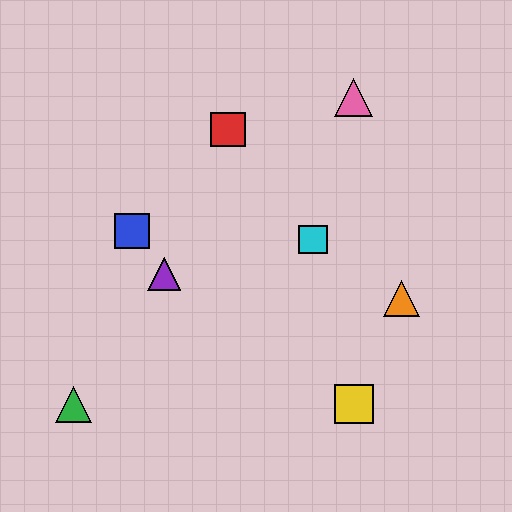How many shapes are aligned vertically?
2 shapes (the yellow square, the pink triangle) are aligned vertically.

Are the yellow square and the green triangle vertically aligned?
No, the yellow square is at x≈354 and the green triangle is at x≈73.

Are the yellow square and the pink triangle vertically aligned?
Yes, both are at x≈354.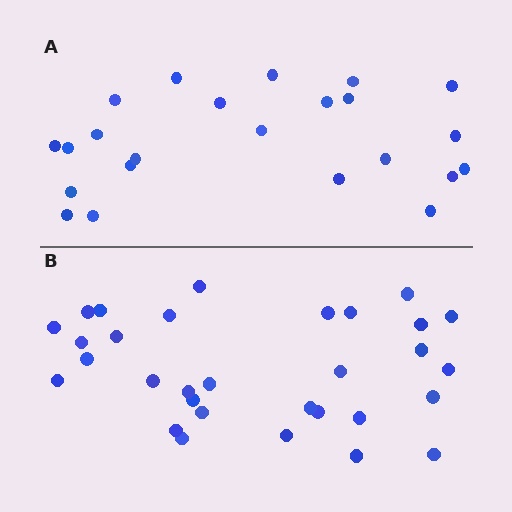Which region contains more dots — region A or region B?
Region B (the bottom region) has more dots.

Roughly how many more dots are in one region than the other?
Region B has roughly 8 or so more dots than region A.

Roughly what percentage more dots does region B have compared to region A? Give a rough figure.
About 35% more.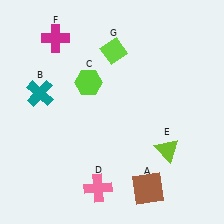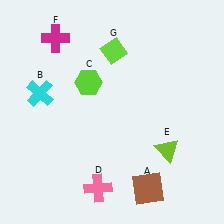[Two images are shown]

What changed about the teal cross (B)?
In Image 1, B is teal. In Image 2, it changed to cyan.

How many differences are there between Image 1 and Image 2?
There is 1 difference between the two images.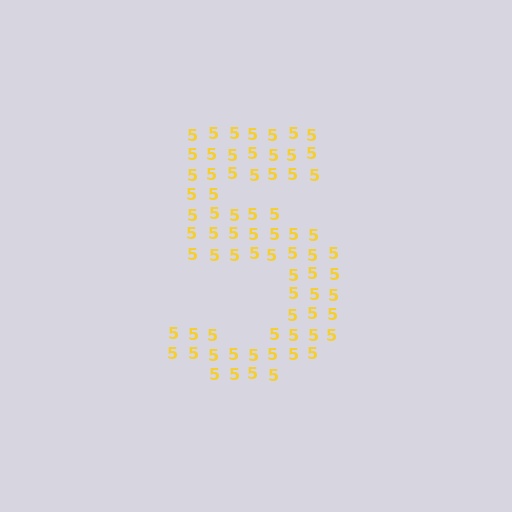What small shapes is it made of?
It is made of small digit 5's.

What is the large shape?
The large shape is the digit 5.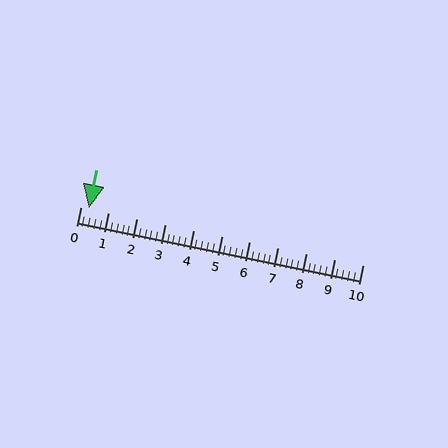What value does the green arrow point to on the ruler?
The green arrow points to approximately 0.3.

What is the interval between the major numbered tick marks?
The major tick marks are spaced 1 units apart.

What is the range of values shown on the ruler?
The ruler shows values from 0 to 10.